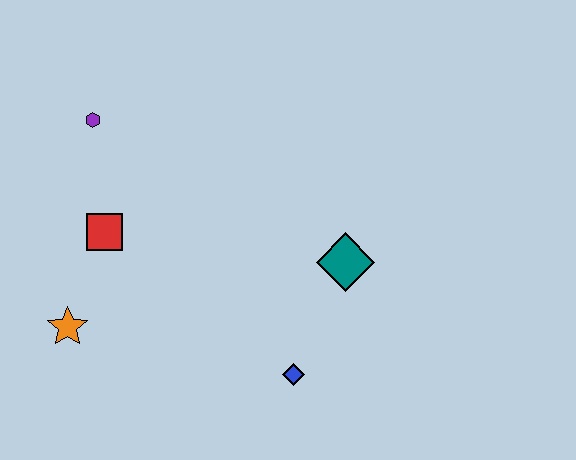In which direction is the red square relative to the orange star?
The red square is above the orange star.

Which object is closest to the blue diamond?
The teal diamond is closest to the blue diamond.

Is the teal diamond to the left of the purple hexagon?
No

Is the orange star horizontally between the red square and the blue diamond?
No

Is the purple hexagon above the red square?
Yes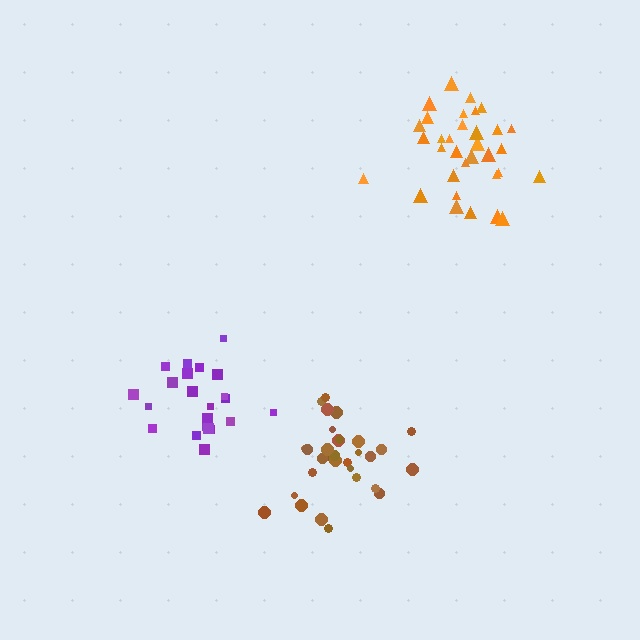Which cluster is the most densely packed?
Orange.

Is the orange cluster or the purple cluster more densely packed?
Orange.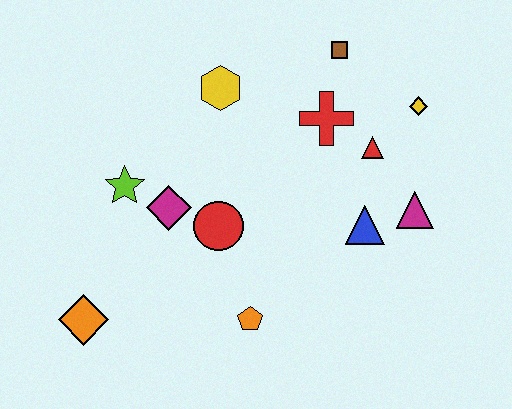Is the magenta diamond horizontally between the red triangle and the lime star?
Yes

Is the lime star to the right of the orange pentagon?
No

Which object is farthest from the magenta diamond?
The yellow diamond is farthest from the magenta diamond.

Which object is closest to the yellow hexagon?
The red cross is closest to the yellow hexagon.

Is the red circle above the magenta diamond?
No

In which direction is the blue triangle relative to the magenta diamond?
The blue triangle is to the right of the magenta diamond.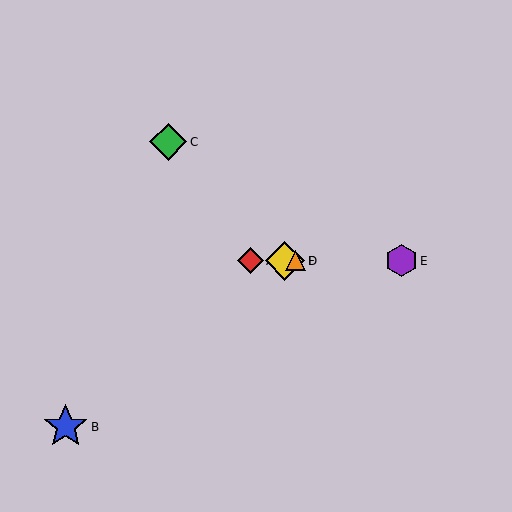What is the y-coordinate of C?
Object C is at y≈142.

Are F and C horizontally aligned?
No, F is at y≈261 and C is at y≈142.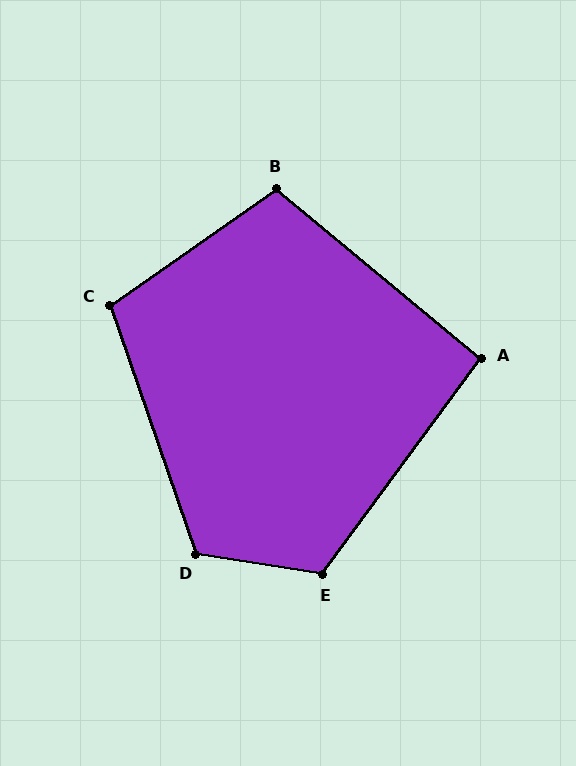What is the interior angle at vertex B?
Approximately 105 degrees (obtuse).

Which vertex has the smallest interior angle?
A, at approximately 93 degrees.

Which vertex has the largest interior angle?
D, at approximately 118 degrees.